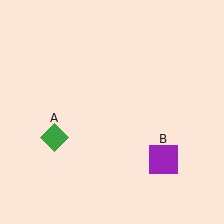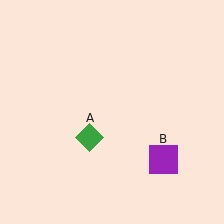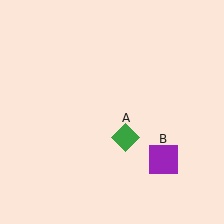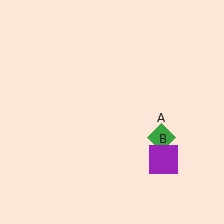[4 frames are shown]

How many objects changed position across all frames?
1 object changed position: green diamond (object A).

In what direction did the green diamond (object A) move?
The green diamond (object A) moved right.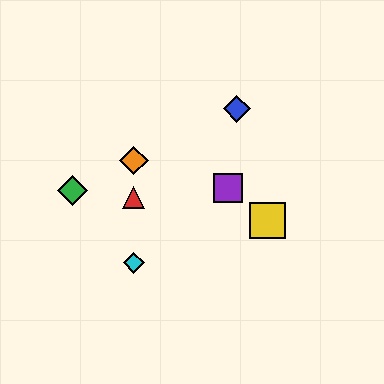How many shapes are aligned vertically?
3 shapes (the red triangle, the orange diamond, the cyan diamond) are aligned vertically.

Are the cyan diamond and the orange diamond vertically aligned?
Yes, both are at x≈134.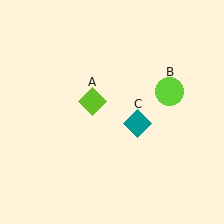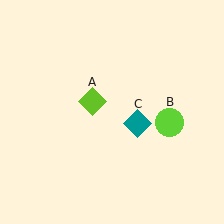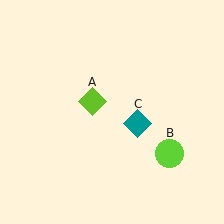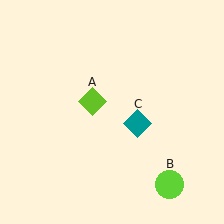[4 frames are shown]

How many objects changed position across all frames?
1 object changed position: lime circle (object B).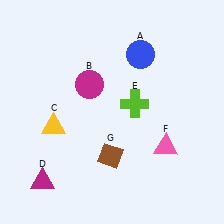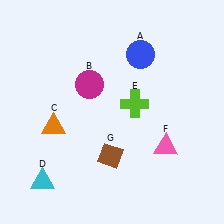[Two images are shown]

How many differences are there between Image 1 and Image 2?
There are 2 differences between the two images.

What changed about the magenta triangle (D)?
In Image 1, D is magenta. In Image 2, it changed to cyan.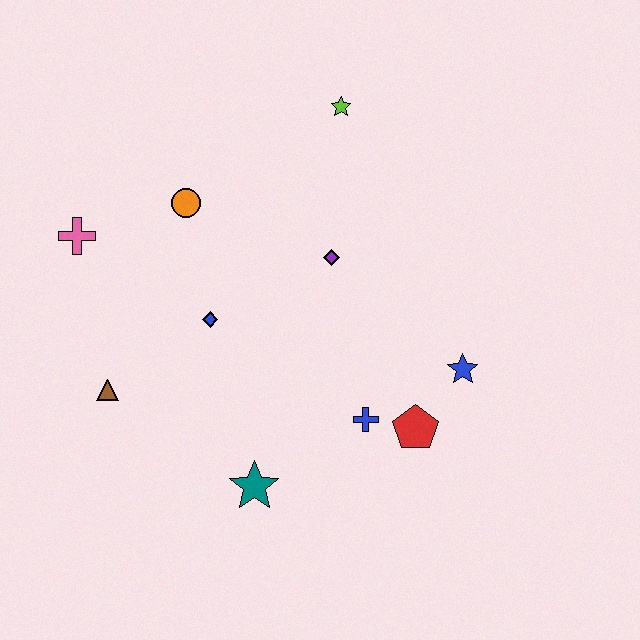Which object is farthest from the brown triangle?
The lime star is farthest from the brown triangle.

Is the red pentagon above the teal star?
Yes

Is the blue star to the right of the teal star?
Yes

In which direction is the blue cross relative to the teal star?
The blue cross is to the right of the teal star.